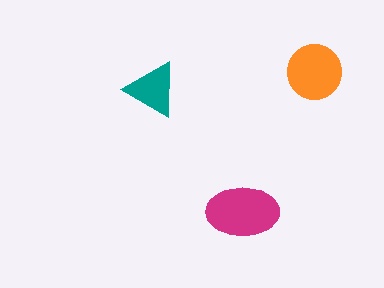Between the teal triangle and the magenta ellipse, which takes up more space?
The magenta ellipse.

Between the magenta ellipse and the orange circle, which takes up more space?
The magenta ellipse.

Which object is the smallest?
The teal triangle.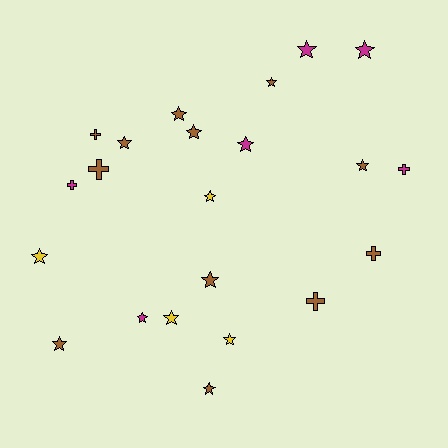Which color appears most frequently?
Brown, with 12 objects.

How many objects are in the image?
There are 22 objects.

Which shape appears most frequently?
Star, with 16 objects.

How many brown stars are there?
There are 8 brown stars.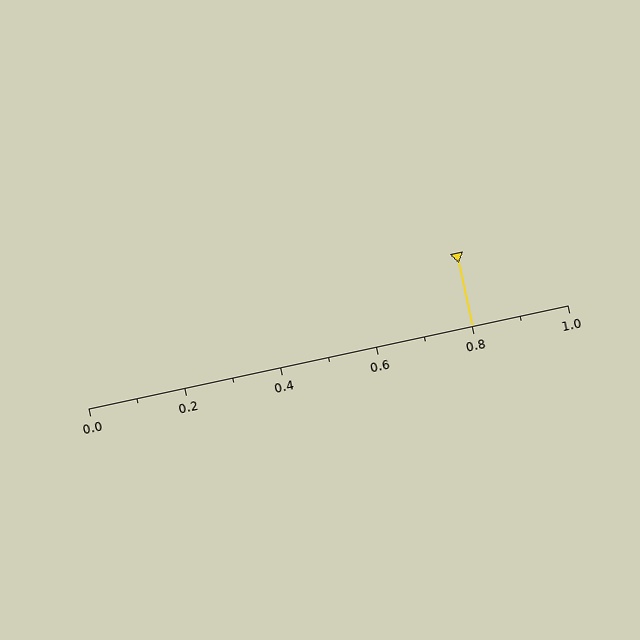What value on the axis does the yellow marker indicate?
The marker indicates approximately 0.8.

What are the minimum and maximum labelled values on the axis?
The axis runs from 0.0 to 1.0.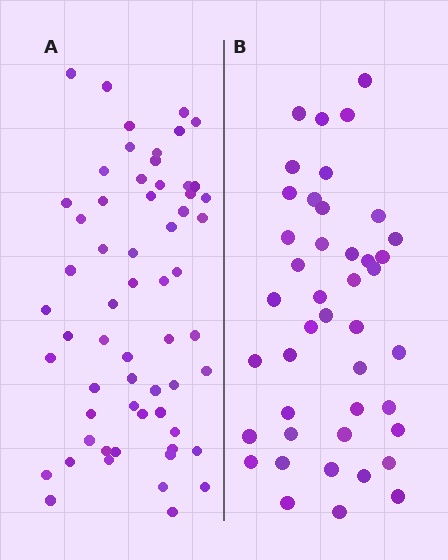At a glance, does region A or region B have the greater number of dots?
Region A (the left region) has more dots.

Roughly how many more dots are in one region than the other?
Region A has approximately 15 more dots than region B.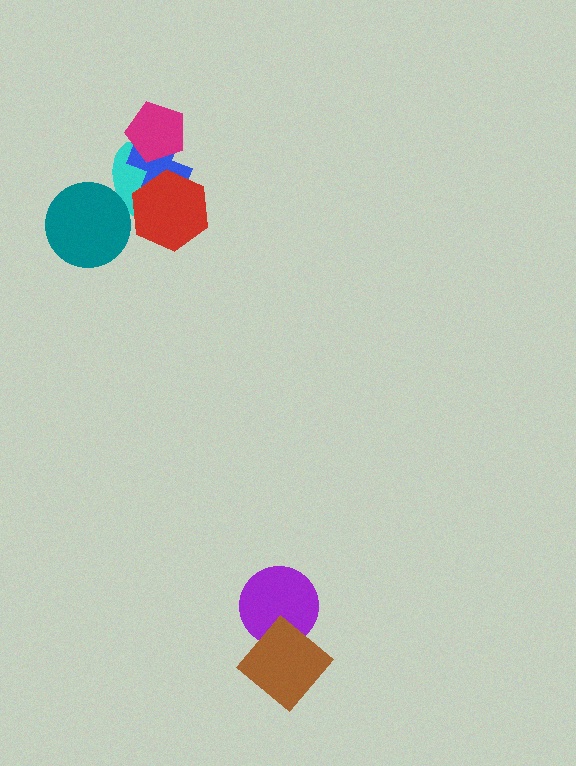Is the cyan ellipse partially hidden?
Yes, it is partially covered by another shape.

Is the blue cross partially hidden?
Yes, it is partially covered by another shape.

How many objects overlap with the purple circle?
1 object overlaps with the purple circle.